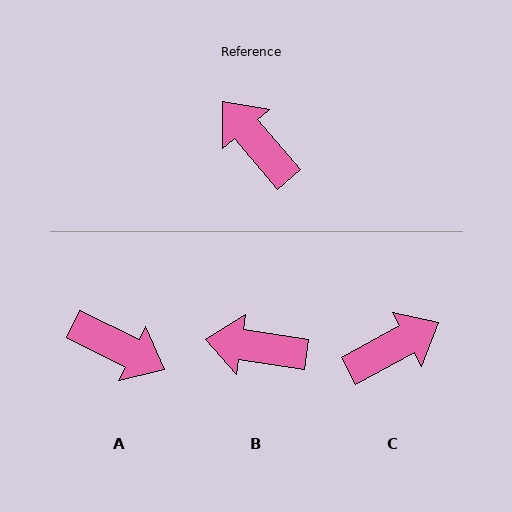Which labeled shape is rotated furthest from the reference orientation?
A, about 157 degrees away.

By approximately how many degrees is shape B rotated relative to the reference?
Approximately 41 degrees counter-clockwise.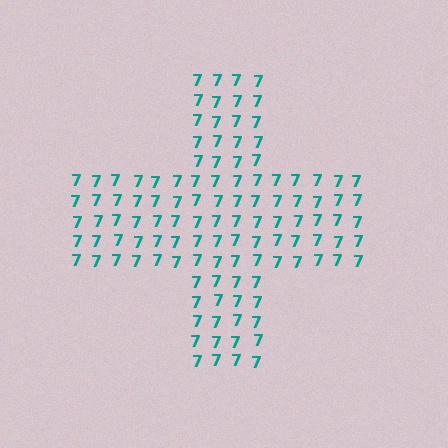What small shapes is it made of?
It is made of small digit 7's.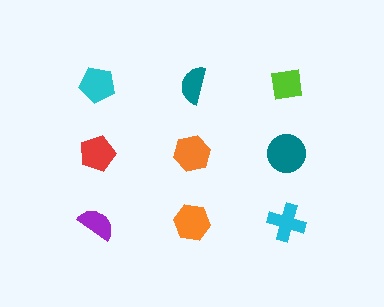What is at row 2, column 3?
A teal circle.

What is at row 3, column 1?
A purple semicircle.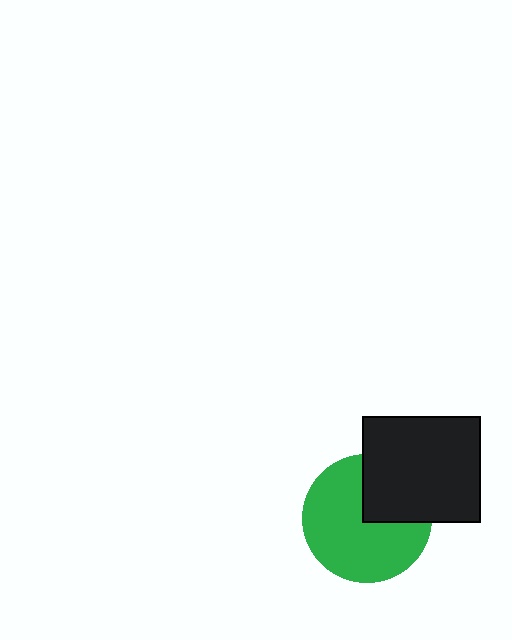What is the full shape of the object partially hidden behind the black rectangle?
The partially hidden object is a green circle.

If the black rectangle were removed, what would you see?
You would see the complete green circle.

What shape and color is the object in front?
The object in front is a black rectangle.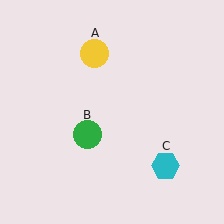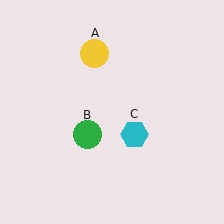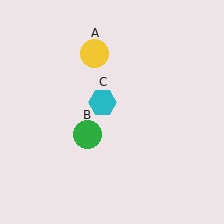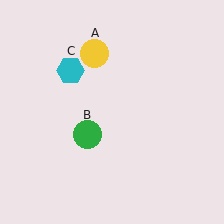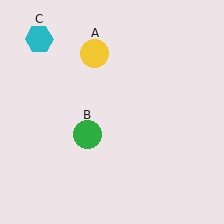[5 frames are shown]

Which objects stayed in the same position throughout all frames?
Yellow circle (object A) and green circle (object B) remained stationary.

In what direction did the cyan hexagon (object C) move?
The cyan hexagon (object C) moved up and to the left.